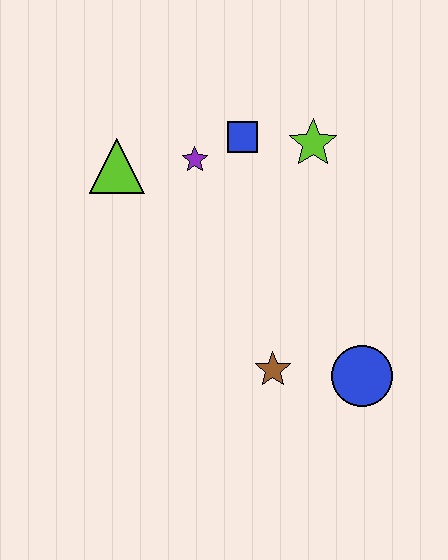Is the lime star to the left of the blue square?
No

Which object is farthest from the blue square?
The blue circle is farthest from the blue square.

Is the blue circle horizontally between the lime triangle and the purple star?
No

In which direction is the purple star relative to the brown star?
The purple star is above the brown star.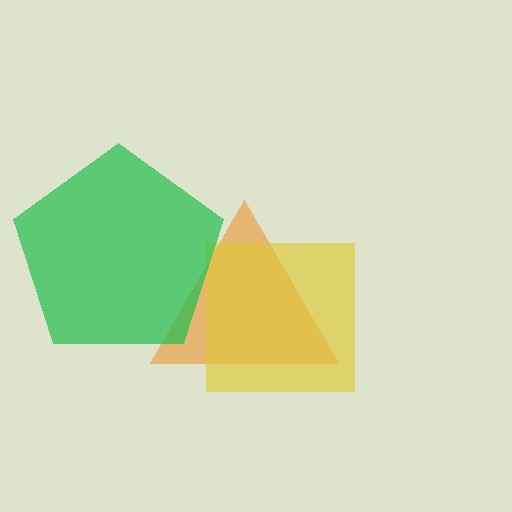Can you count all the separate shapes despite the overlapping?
Yes, there are 3 separate shapes.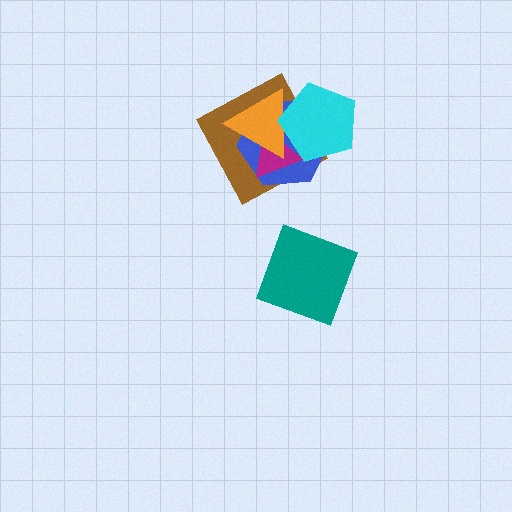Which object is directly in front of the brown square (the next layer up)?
The blue hexagon is directly in front of the brown square.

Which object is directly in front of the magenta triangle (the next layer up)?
The orange triangle is directly in front of the magenta triangle.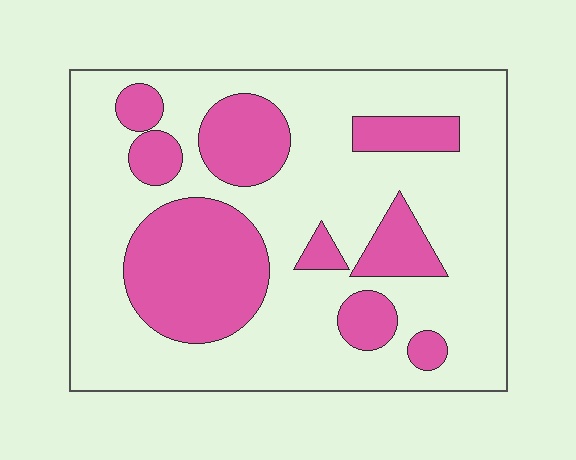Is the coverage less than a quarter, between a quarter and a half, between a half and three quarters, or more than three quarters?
Between a quarter and a half.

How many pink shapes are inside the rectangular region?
9.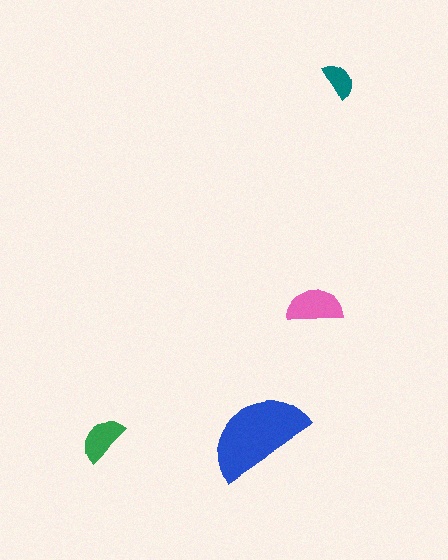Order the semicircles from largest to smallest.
the blue one, the pink one, the green one, the teal one.